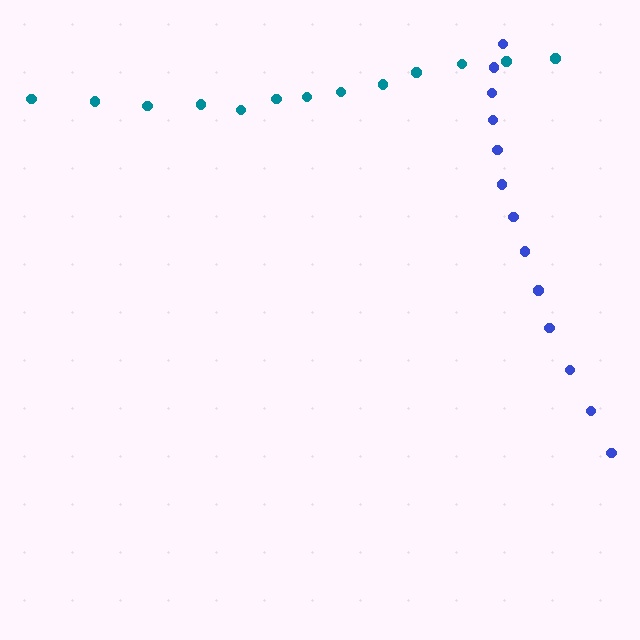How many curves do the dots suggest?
There are 2 distinct paths.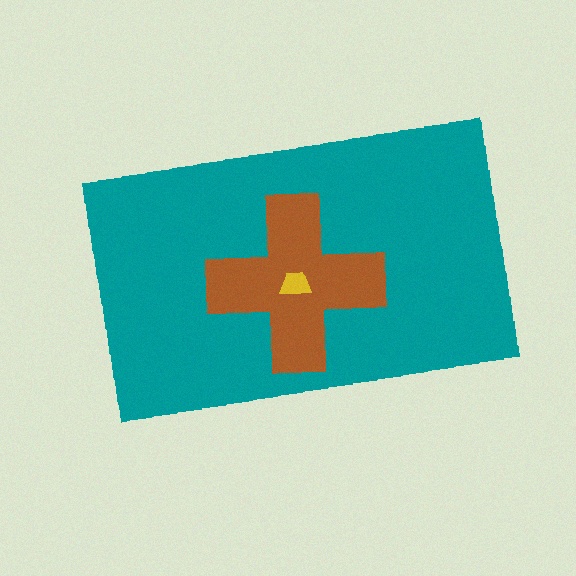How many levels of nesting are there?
3.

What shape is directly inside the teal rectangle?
The brown cross.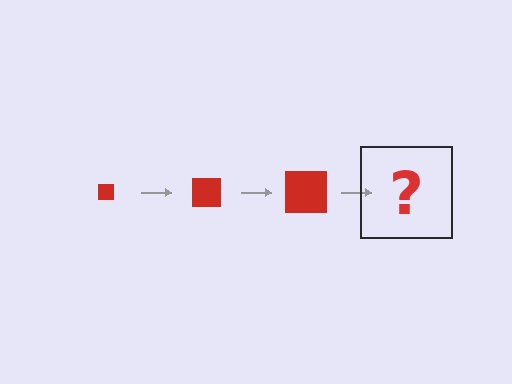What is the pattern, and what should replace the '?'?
The pattern is that the square gets progressively larger each step. The '?' should be a red square, larger than the previous one.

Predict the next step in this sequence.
The next step is a red square, larger than the previous one.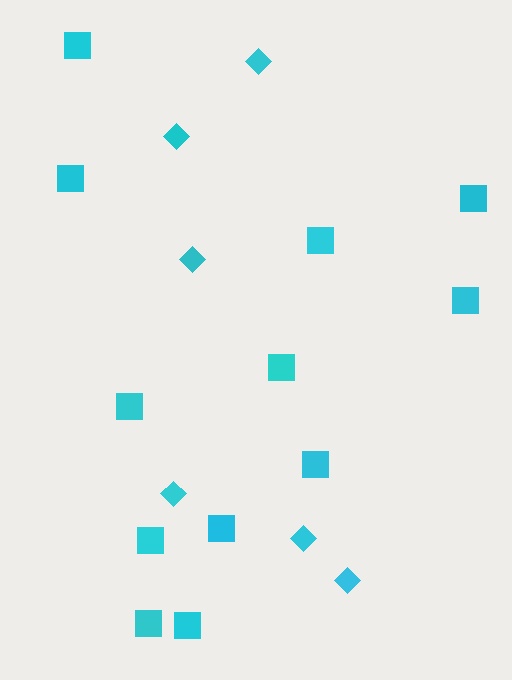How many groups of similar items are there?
There are 2 groups: one group of diamonds (6) and one group of squares (12).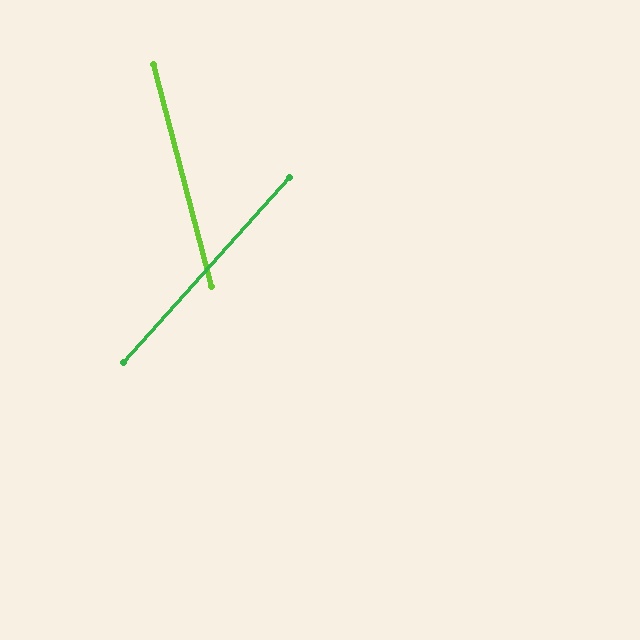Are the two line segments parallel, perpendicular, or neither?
Neither parallel nor perpendicular — they differ by about 56°.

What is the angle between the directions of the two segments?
Approximately 56 degrees.